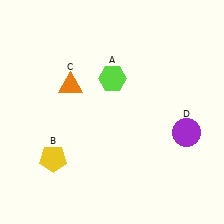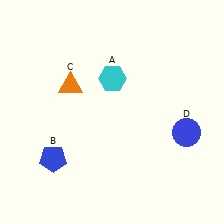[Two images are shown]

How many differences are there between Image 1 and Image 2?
There are 3 differences between the two images.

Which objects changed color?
A changed from lime to cyan. B changed from yellow to blue. D changed from purple to blue.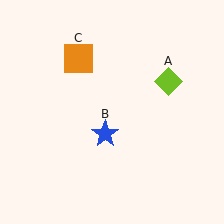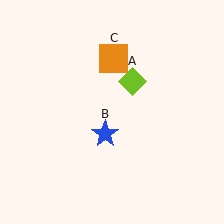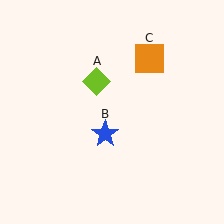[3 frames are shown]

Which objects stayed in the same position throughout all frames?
Blue star (object B) remained stationary.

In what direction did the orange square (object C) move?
The orange square (object C) moved right.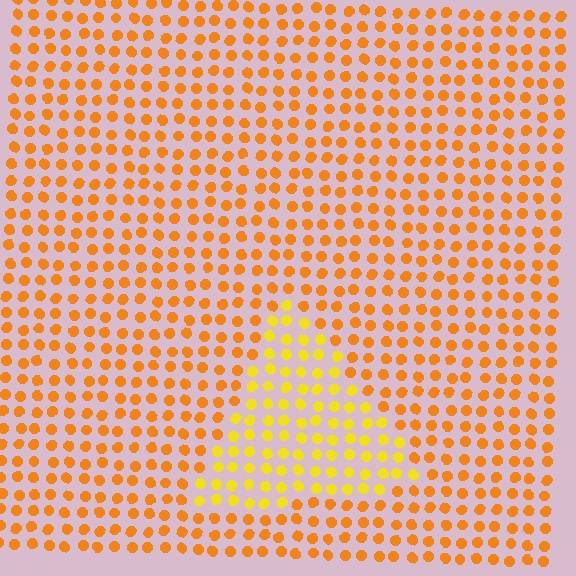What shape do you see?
I see a triangle.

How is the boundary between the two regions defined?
The boundary is defined purely by a slight shift in hue (about 26 degrees). Spacing, size, and orientation are identical on both sides.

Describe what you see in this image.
The image is filled with small orange elements in a uniform arrangement. A triangle-shaped region is visible where the elements are tinted to a slightly different hue, forming a subtle color boundary.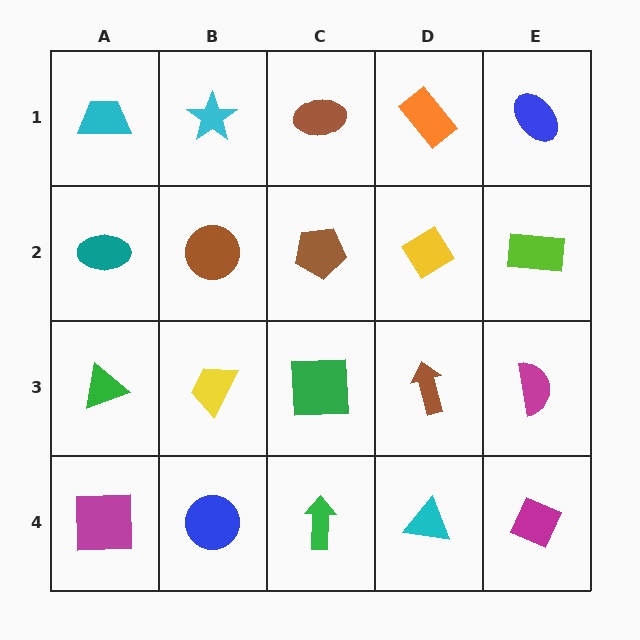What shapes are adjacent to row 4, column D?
A brown arrow (row 3, column D), a green arrow (row 4, column C), a magenta diamond (row 4, column E).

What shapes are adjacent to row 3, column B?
A brown circle (row 2, column B), a blue circle (row 4, column B), a green triangle (row 3, column A), a green square (row 3, column C).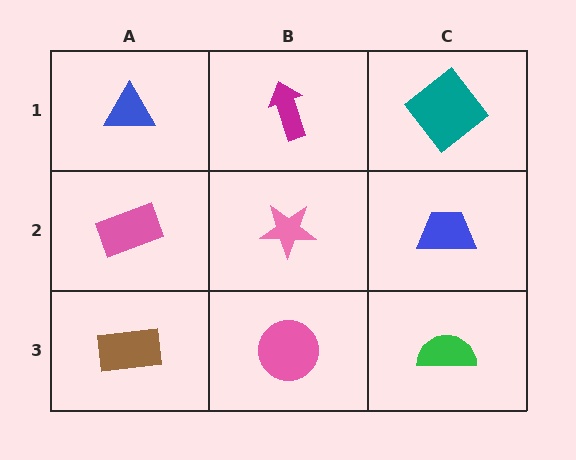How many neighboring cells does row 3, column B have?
3.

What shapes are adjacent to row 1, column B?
A pink star (row 2, column B), a blue triangle (row 1, column A), a teal diamond (row 1, column C).